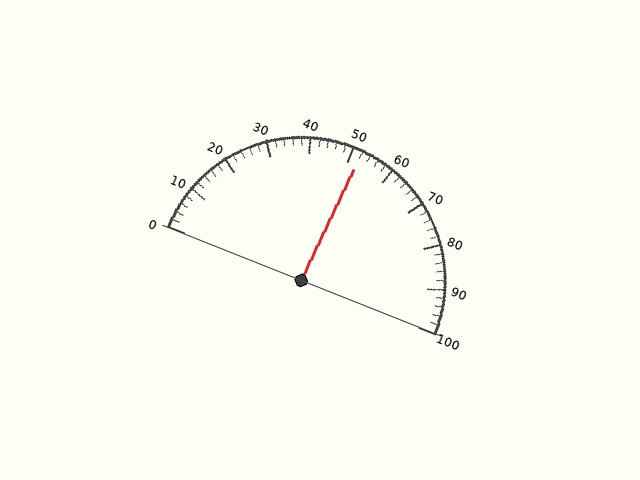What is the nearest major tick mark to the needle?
The nearest major tick mark is 50.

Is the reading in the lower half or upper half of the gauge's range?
The reading is in the upper half of the range (0 to 100).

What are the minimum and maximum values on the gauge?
The gauge ranges from 0 to 100.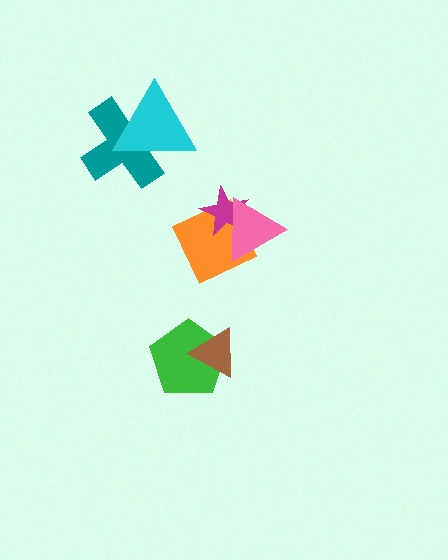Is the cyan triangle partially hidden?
No, no other shape covers it.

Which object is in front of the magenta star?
The pink triangle is in front of the magenta star.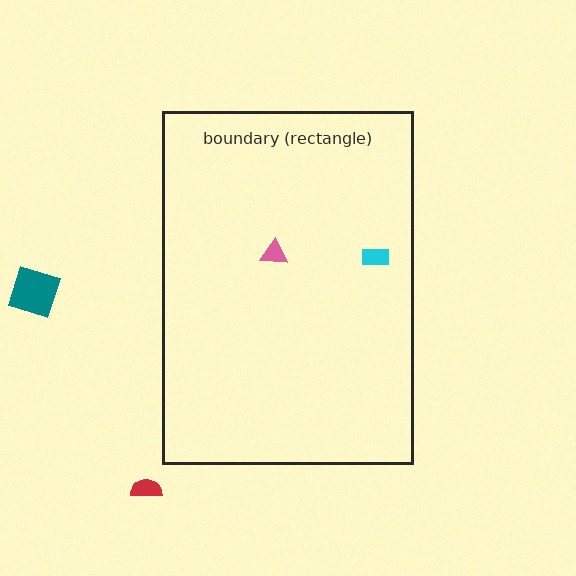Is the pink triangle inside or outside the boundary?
Inside.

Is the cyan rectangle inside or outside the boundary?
Inside.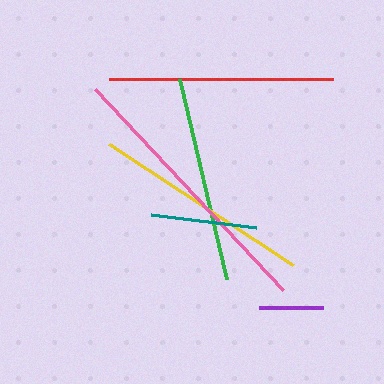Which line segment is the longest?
The pink line is the longest at approximately 275 pixels.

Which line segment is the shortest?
The purple line is the shortest at approximately 64 pixels.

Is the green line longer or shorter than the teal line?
The green line is longer than the teal line.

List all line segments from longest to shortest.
From longest to shortest: pink, red, yellow, green, teal, purple.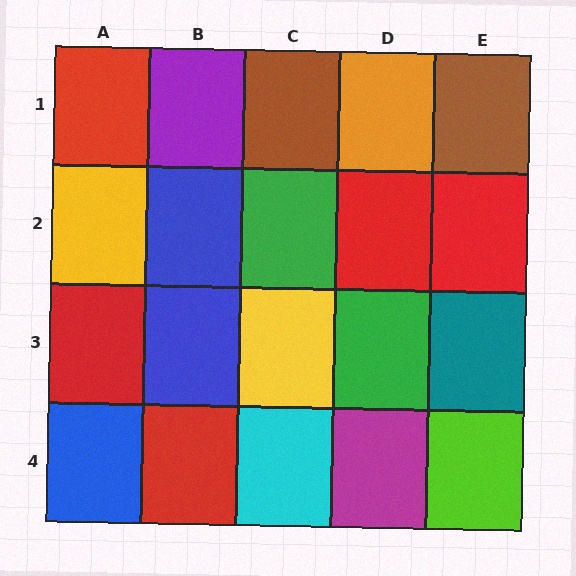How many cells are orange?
1 cell is orange.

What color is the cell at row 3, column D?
Green.